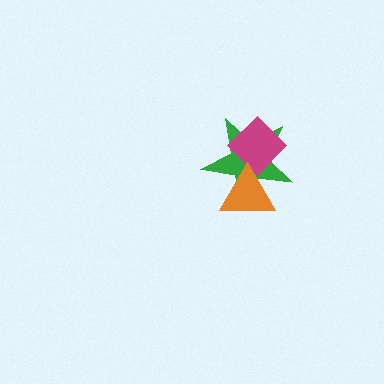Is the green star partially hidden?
Yes, it is partially covered by another shape.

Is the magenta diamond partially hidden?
Yes, it is partially covered by another shape.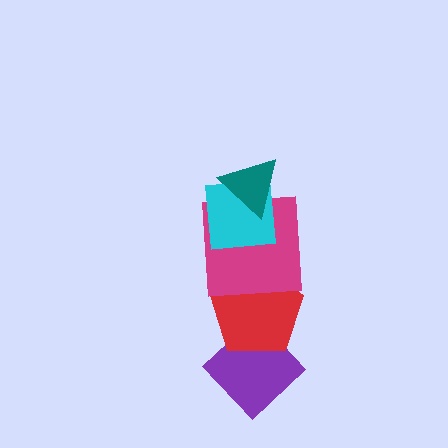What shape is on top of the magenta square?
The cyan square is on top of the magenta square.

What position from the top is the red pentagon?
The red pentagon is 4th from the top.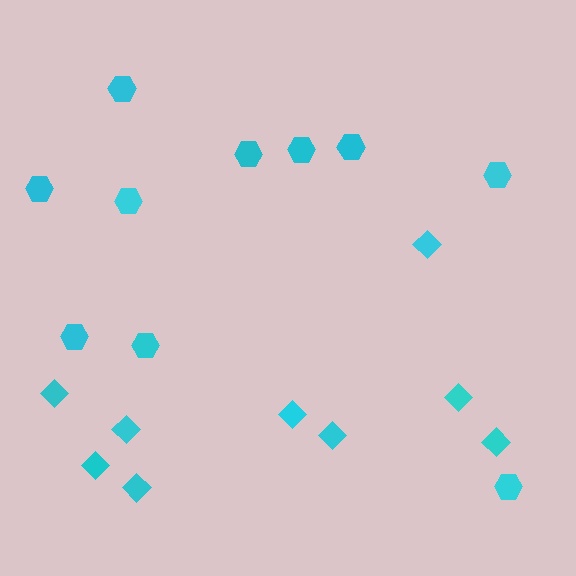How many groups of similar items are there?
There are 2 groups: one group of hexagons (10) and one group of diamonds (9).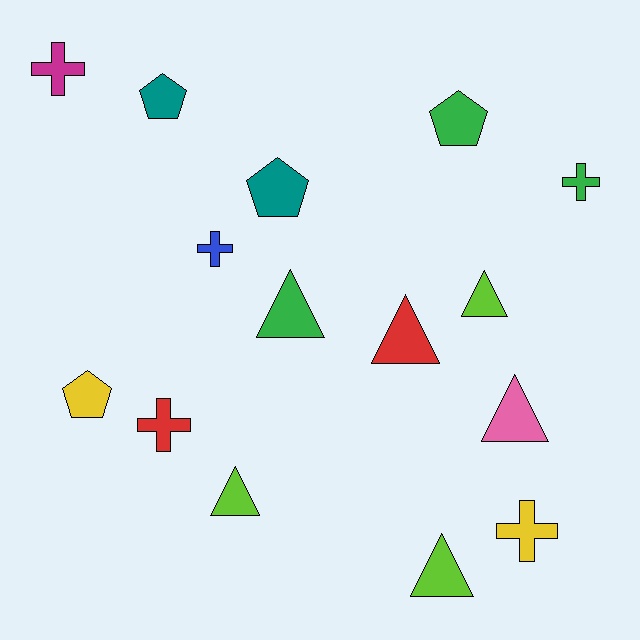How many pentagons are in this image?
There are 4 pentagons.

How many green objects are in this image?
There are 3 green objects.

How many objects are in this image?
There are 15 objects.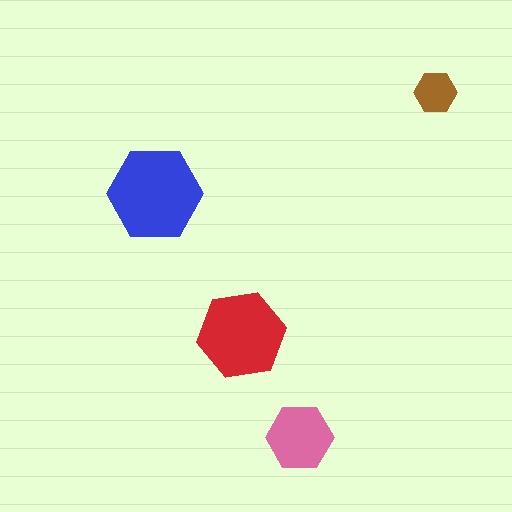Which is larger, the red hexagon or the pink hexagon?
The red one.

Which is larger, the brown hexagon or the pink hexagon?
The pink one.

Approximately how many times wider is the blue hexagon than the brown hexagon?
About 2 times wider.